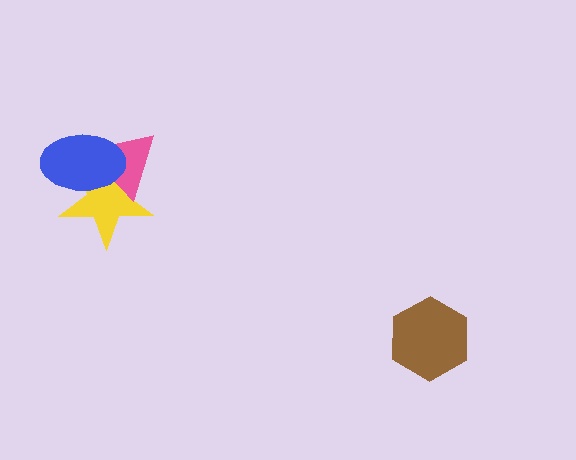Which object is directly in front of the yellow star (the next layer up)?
The pink triangle is directly in front of the yellow star.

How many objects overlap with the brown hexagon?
0 objects overlap with the brown hexagon.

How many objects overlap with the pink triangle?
2 objects overlap with the pink triangle.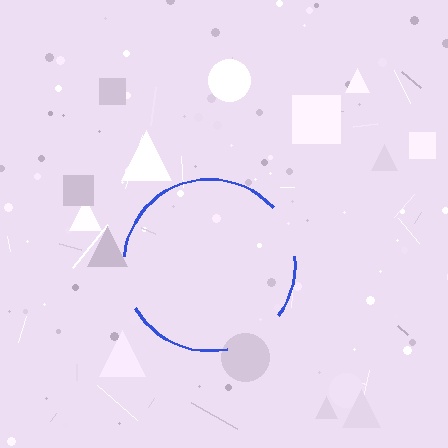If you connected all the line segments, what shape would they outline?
They would outline a circle.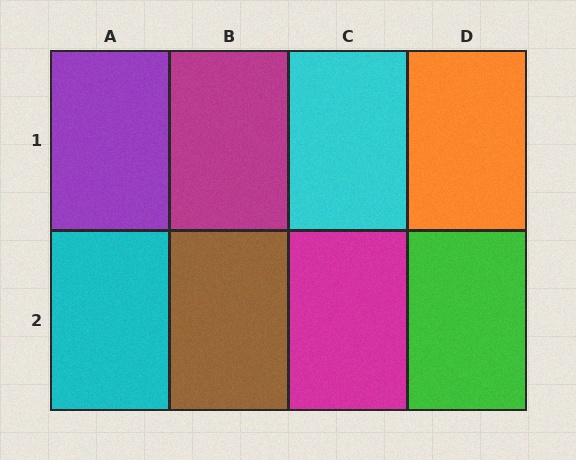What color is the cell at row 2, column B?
Brown.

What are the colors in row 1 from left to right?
Purple, magenta, cyan, orange.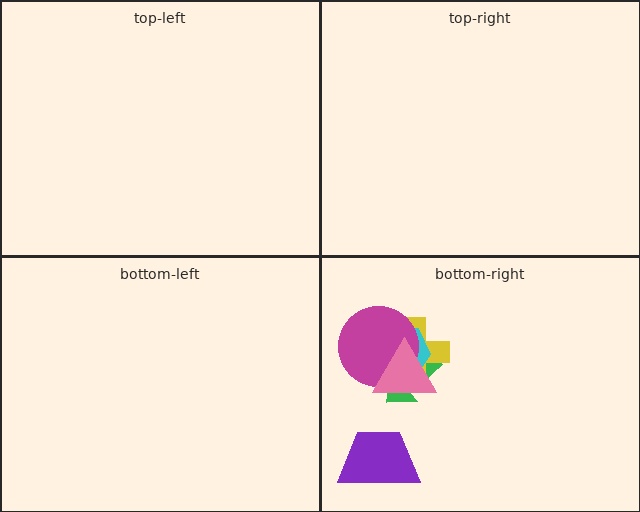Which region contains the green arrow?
The bottom-right region.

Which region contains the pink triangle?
The bottom-right region.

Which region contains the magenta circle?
The bottom-right region.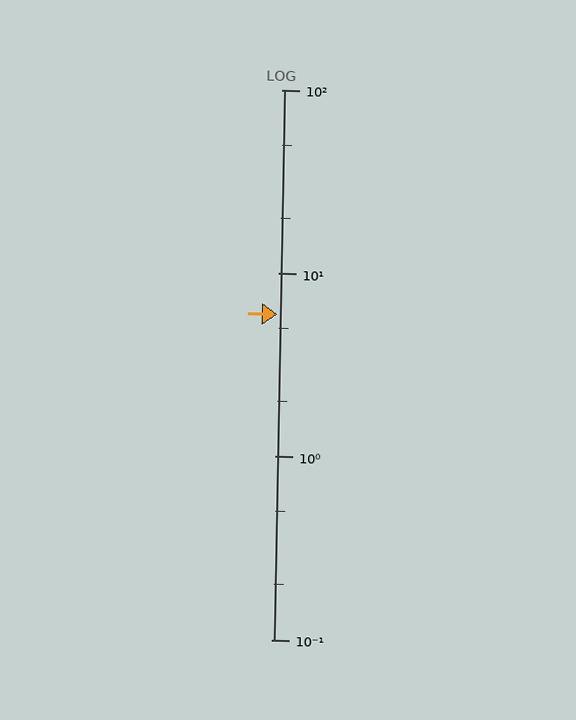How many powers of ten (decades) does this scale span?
The scale spans 3 decades, from 0.1 to 100.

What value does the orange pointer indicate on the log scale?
The pointer indicates approximately 6.